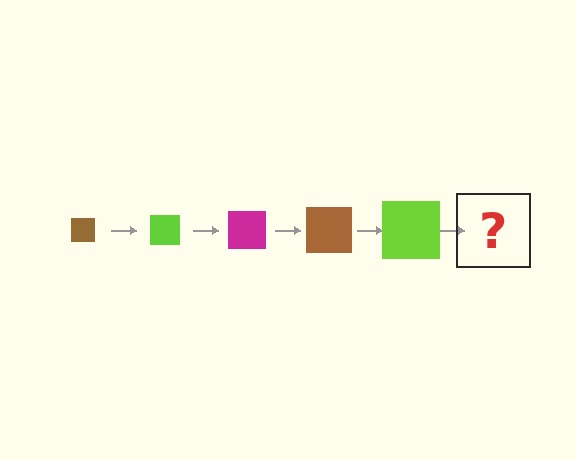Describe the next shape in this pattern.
It should be a magenta square, larger than the previous one.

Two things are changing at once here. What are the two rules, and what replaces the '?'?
The two rules are that the square grows larger each step and the color cycles through brown, lime, and magenta. The '?' should be a magenta square, larger than the previous one.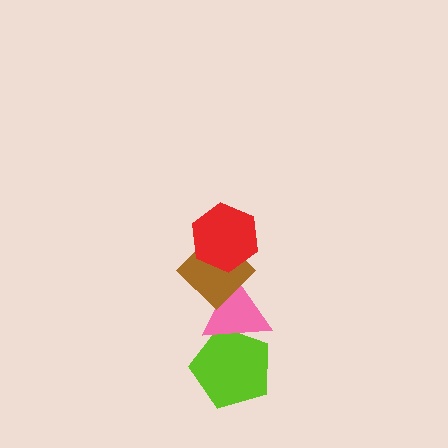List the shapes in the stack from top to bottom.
From top to bottom: the red hexagon, the brown diamond, the pink triangle, the lime pentagon.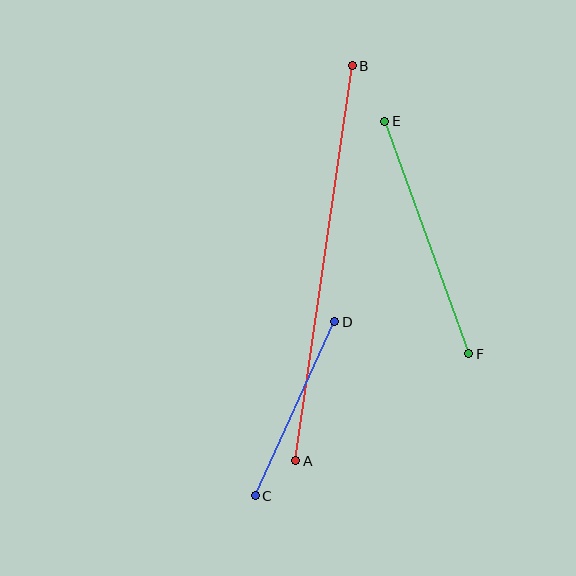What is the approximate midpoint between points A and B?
The midpoint is at approximately (324, 263) pixels.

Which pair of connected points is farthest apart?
Points A and B are farthest apart.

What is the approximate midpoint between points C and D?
The midpoint is at approximately (295, 409) pixels.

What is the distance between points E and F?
The distance is approximately 247 pixels.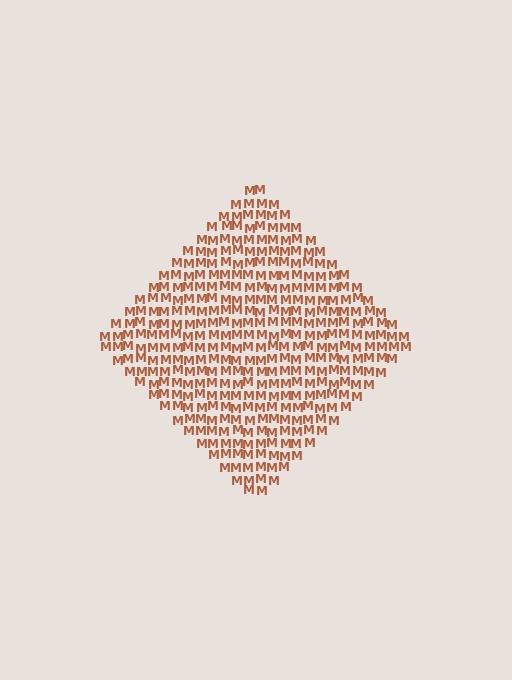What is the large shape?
The large shape is a diamond.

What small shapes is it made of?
It is made of small letter M's.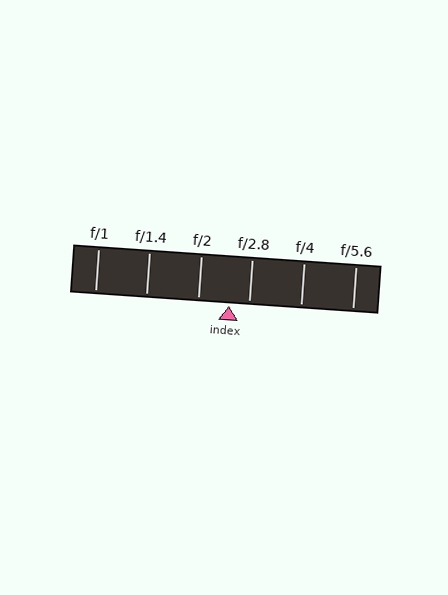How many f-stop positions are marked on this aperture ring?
There are 6 f-stop positions marked.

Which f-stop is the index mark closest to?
The index mark is closest to f/2.8.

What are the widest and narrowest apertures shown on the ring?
The widest aperture shown is f/1 and the narrowest is f/5.6.